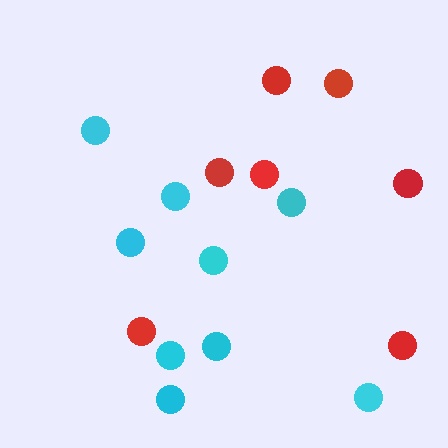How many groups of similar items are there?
There are 2 groups: one group of cyan circles (9) and one group of red circles (7).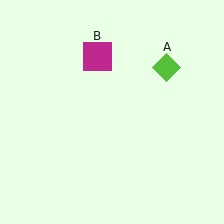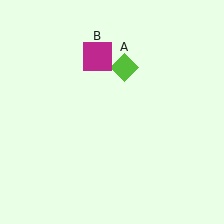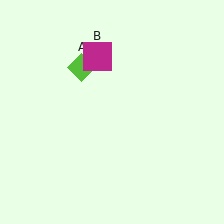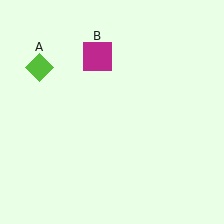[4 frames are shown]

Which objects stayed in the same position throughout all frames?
Magenta square (object B) remained stationary.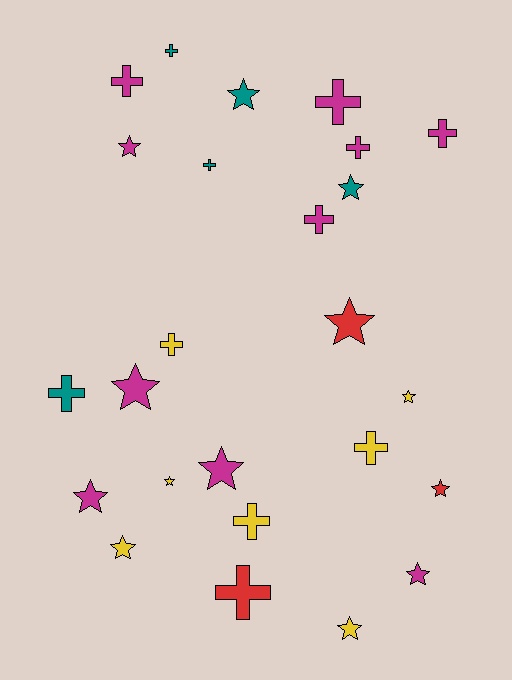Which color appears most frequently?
Magenta, with 10 objects.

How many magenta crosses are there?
There are 5 magenta crosses.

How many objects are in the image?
There are 25 objects.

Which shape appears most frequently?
Star, with 13 objects.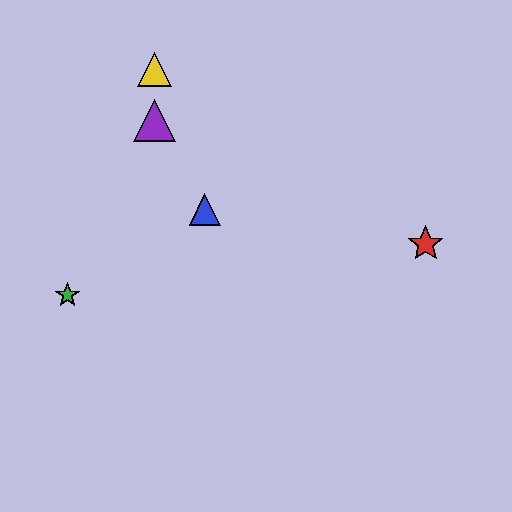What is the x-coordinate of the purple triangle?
The purple triangle is at x≈155.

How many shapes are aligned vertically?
2 shapes (the yellow triangle, the purple triangle) are aligned vertically.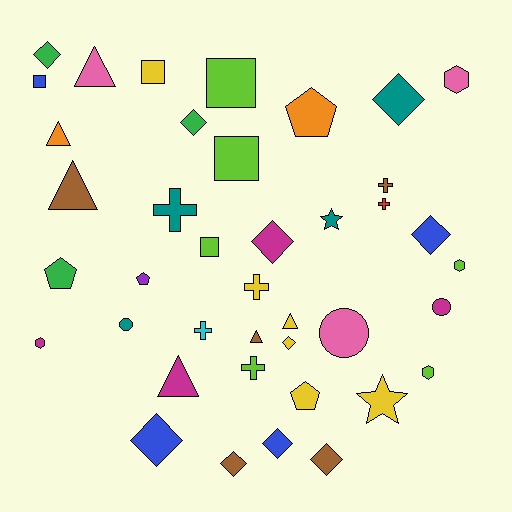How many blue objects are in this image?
There are 4 blue objects.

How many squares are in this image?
There are 5 squares.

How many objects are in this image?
There are 40 objects.